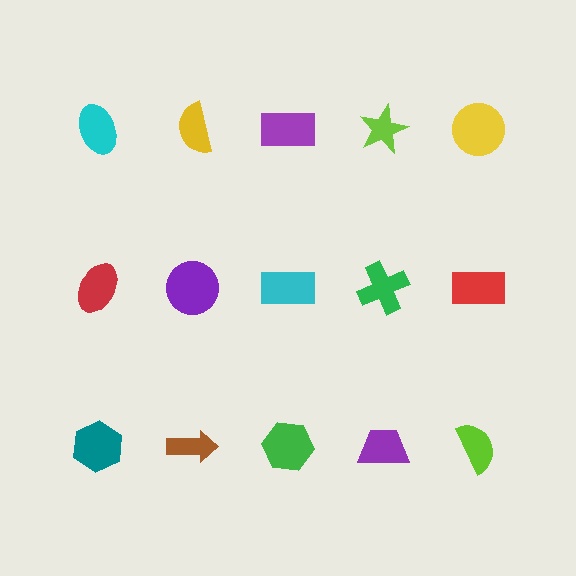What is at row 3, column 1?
A teal hexagon.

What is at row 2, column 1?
A red ellipse.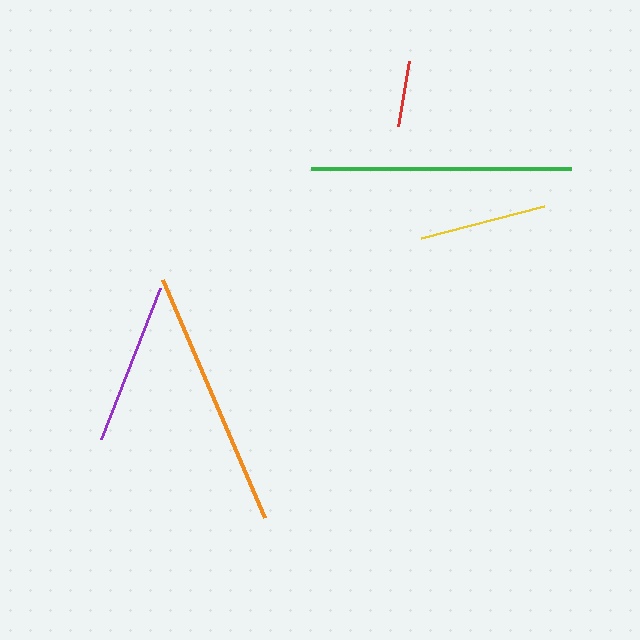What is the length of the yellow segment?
The yellow segment is approximately 127 pixels long.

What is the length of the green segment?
The green segment is approximately 260 pixels long.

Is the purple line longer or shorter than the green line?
The green line is longer than the purple line.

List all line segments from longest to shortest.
From longest to shortest: green, orange, purple, yellow, red.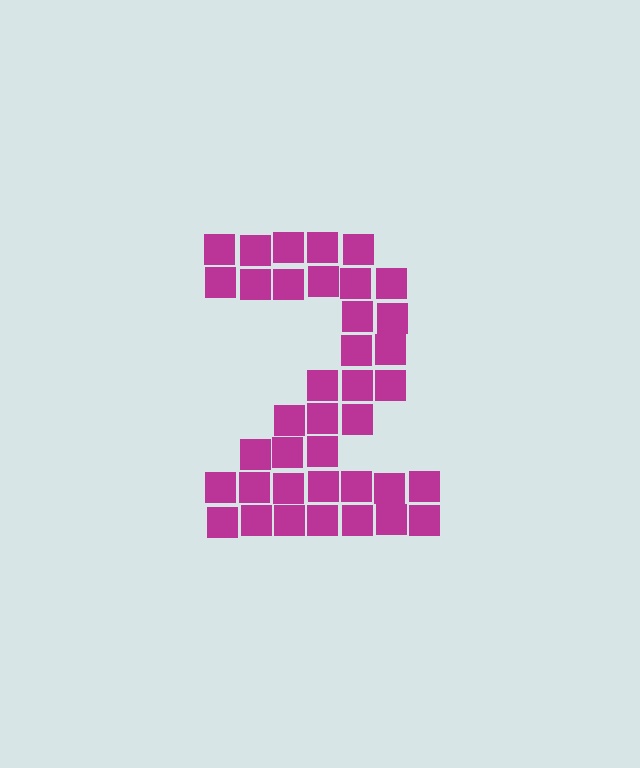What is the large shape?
The large shape is the digit 2.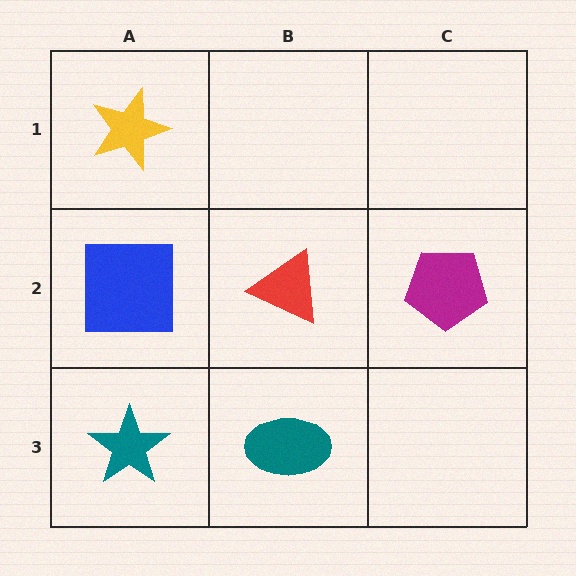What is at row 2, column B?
A red triangle.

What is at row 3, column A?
A teal star.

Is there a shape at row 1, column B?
No, that cell is empty.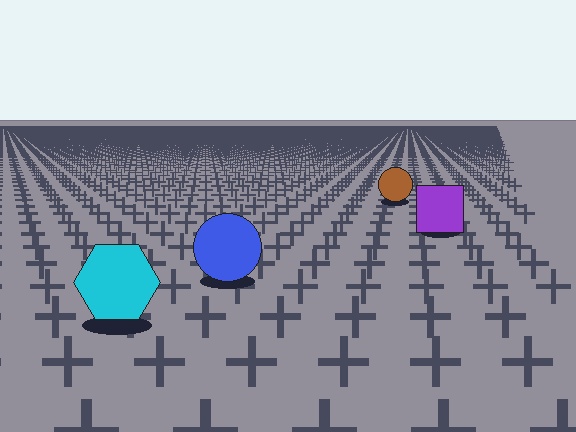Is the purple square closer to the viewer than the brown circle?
Yes. The purple square is closer — you can tell from the texture gradient: the ground texture is coarser near it.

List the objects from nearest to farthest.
From nearest to farthest: the cyan hexagon, the blue circle, the purple square, the brown circle.